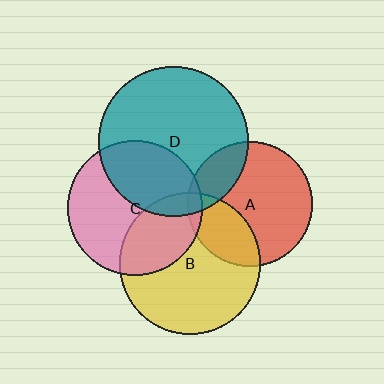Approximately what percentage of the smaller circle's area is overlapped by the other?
Approximately 40%.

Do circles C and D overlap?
Yes.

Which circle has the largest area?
Circle D (teal).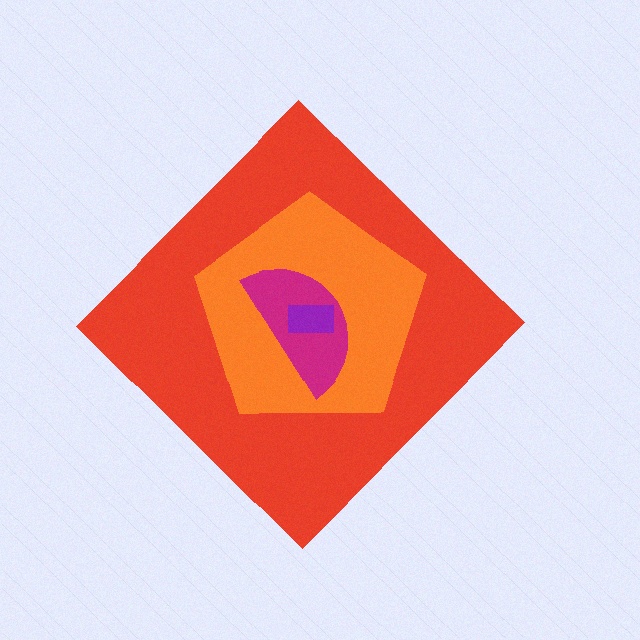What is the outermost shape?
The red diamond.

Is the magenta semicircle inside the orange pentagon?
Yes.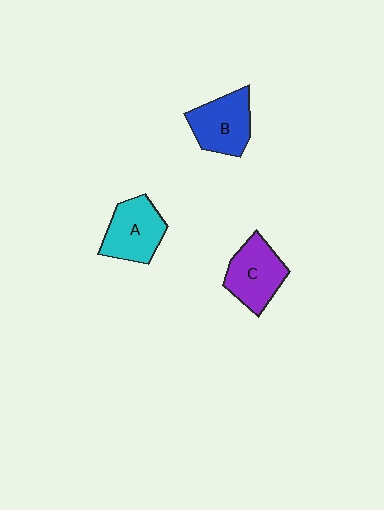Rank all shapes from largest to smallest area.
From largest to smallest: C (purple), A (cyan), B (blue).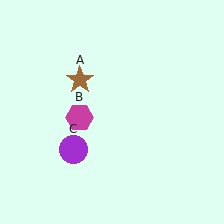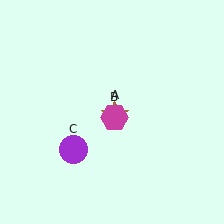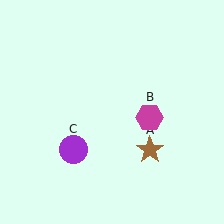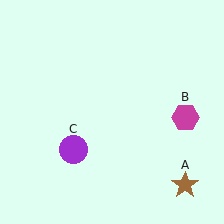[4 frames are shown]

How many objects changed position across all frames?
2 objects changed position: brown star (object A), magenta hexagon (object B).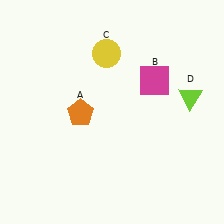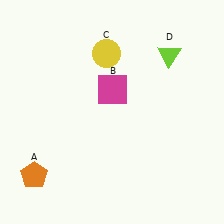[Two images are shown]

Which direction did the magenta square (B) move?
The magenta square (B) moved left.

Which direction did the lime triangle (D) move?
The lime triangle (D) moved up.